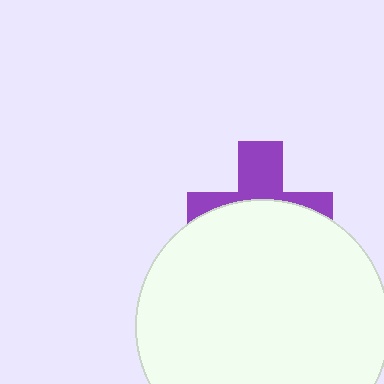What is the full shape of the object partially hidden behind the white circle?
The partially hidden object is a purple cross.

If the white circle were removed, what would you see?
You would see the complete purple cross.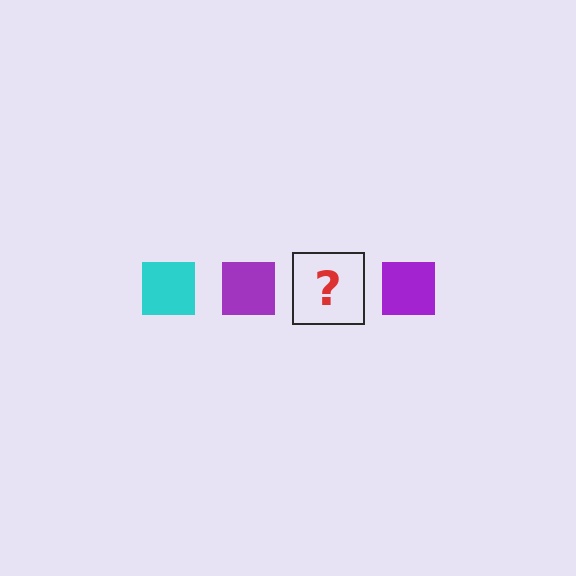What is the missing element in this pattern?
The missing element is a cyan square.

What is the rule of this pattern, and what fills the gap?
The rule is that the pattern cycles through cyan, purple squares. The gap should be filled with a cyan square.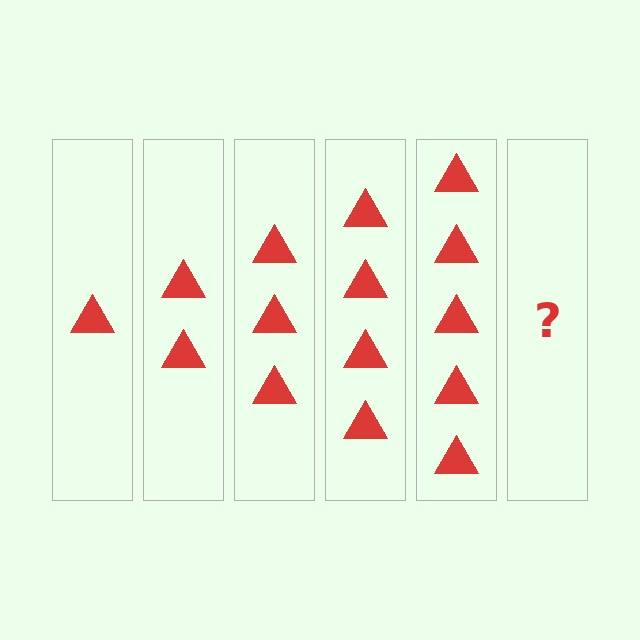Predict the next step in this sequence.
The next step is 6 triangles.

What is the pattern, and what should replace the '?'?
The pattern is that each step adds one more triangle. The '?' should be 6 triangles.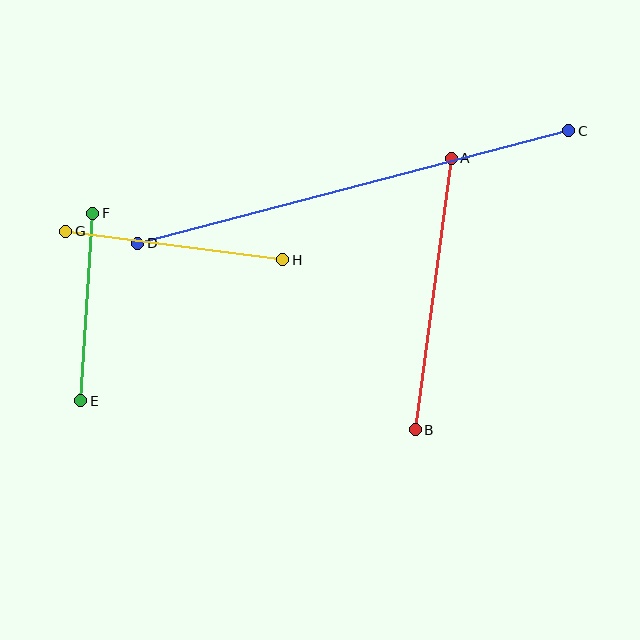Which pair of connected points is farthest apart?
Points C and D are farthest apart.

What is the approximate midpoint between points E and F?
The midpoint is at approximately (87, 307) pixels.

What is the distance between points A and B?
The distance is approximately 274 pixels.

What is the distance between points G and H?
The distance is approximately 219 pixels.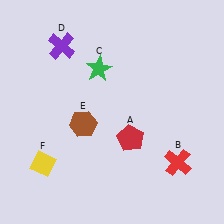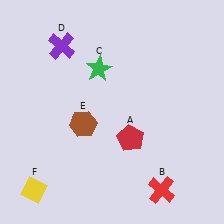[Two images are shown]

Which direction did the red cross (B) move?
The red cross (B) moved down.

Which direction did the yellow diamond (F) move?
The yellow diamond (F) moved down.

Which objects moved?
The objects that moved are: the red cross (B), the yellow diamond (F).